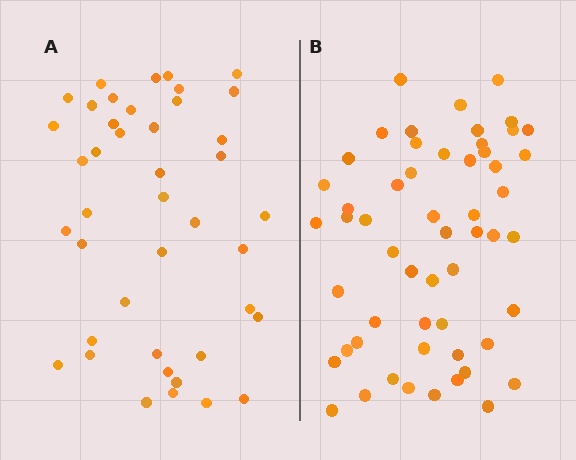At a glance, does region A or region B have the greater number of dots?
Region B (the right region) has more dots.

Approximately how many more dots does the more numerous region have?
Region B has approximately 15 more dots than region A.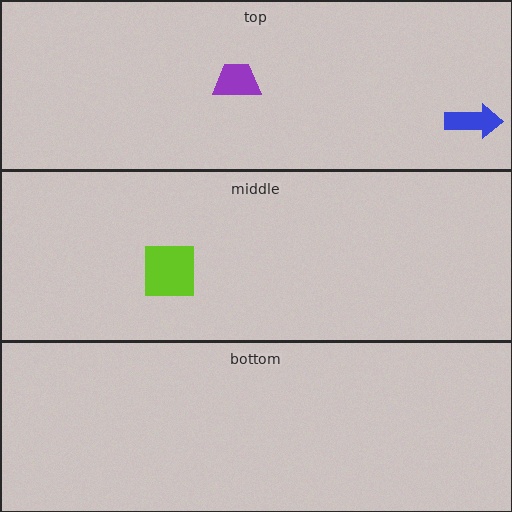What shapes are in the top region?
The blue arrow, the purple trapezoid.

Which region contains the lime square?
The middle region.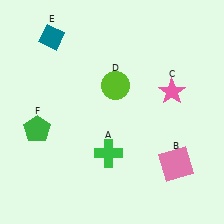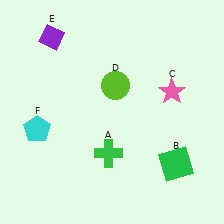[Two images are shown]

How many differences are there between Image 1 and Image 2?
There are 3 differences between the two images.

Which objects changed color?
B changed from pink to green. E changed from teal to purple. F changed from green to cyan.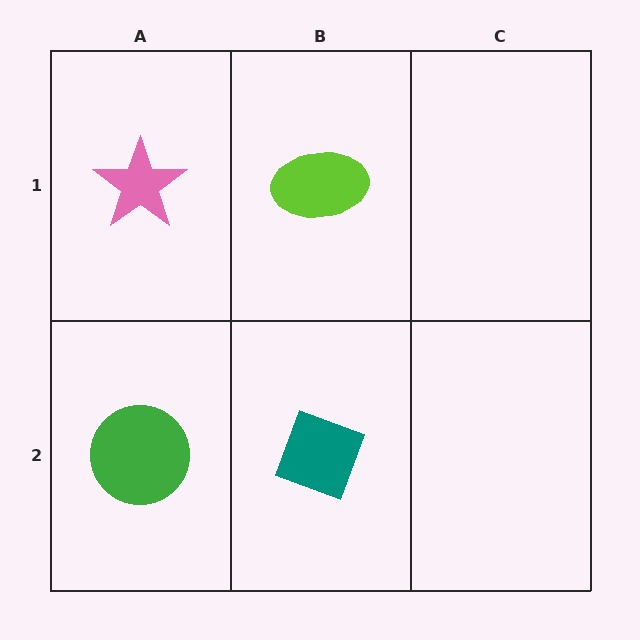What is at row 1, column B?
A lime ellipse.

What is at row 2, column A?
A green circle.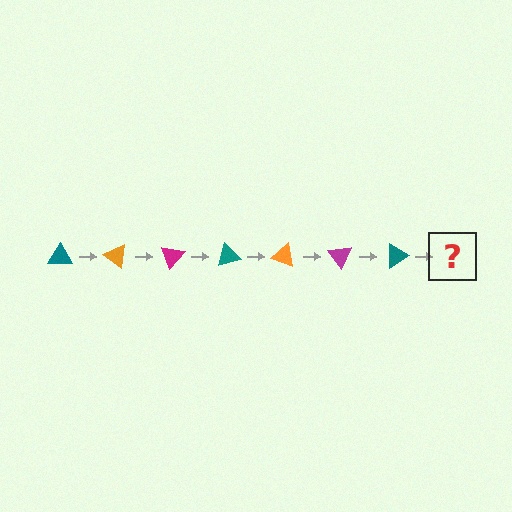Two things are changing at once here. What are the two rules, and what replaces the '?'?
The two rules are that it rotates 35 degrees each step and the color cycles through teal, orange, and magenta. The '?' should be an orange triangle, rotated 245 degrees from the start.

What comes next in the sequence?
The next element should be an orange triangle, rotated 245 degrees from the start.